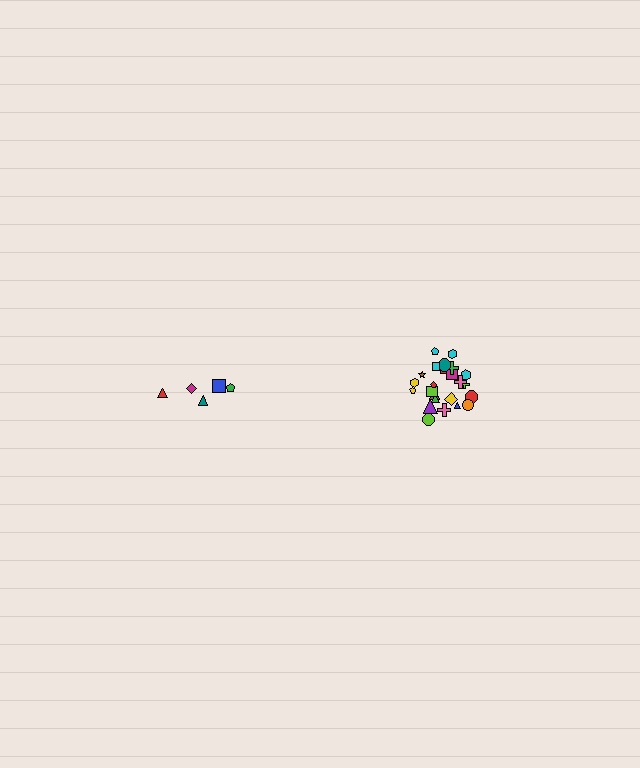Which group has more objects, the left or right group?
The right group.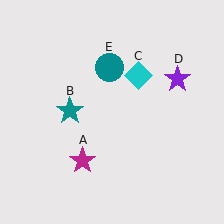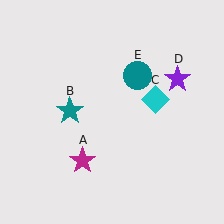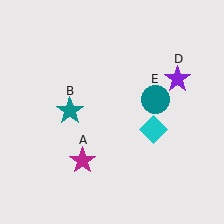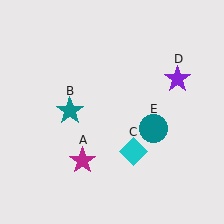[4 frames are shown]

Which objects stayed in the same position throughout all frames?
Magenta star (object A) and teal star (object B) and purple star (object D) remained stationary.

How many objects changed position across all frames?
2 objects changed position: cyan diamond (object C), teal circle (object E).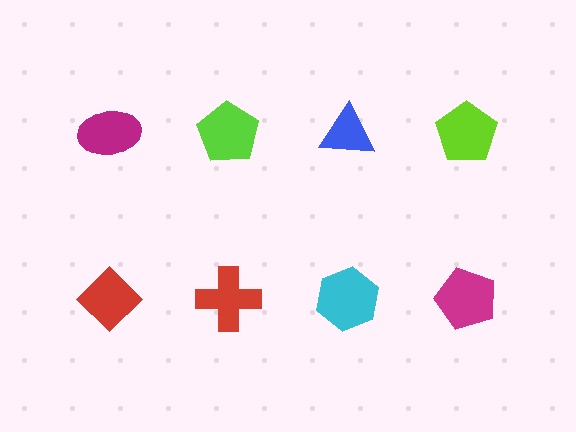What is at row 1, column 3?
A blue triangle.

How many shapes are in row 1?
4 shapes.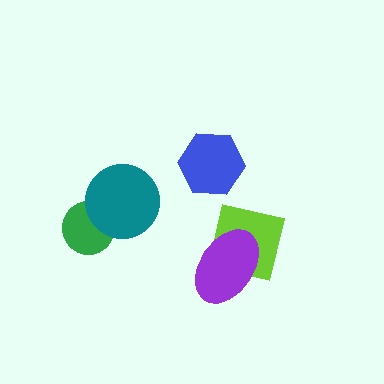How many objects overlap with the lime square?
1 object overlaps with the lime square.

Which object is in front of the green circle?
The teal circle is in front of the green circle.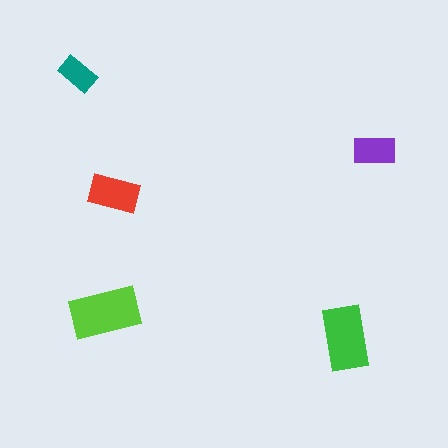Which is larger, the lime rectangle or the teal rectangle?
The lime one.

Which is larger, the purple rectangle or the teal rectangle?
The purple one.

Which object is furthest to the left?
The teal rectangle is leftmost.